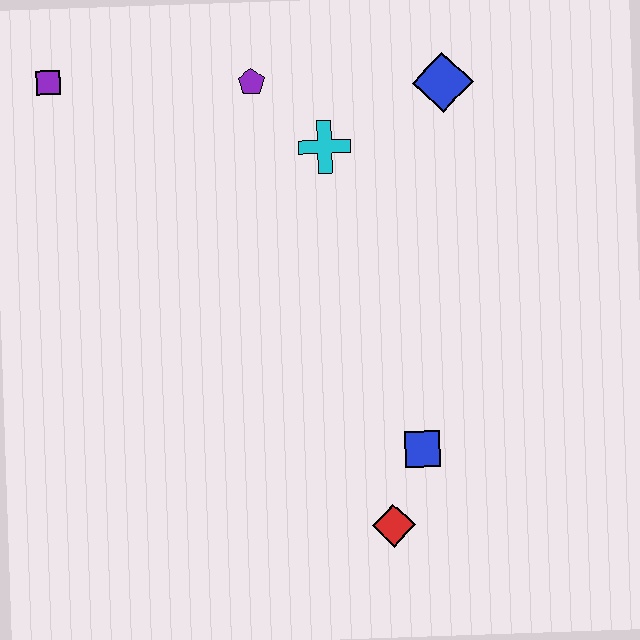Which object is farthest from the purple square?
The red diamond is farthest from the purple square.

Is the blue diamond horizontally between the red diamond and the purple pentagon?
No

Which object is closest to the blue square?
The red diamond is closest to the blue square.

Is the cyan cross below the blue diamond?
Yes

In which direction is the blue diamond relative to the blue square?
The blue diamond is above the blue square.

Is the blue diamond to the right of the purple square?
Yes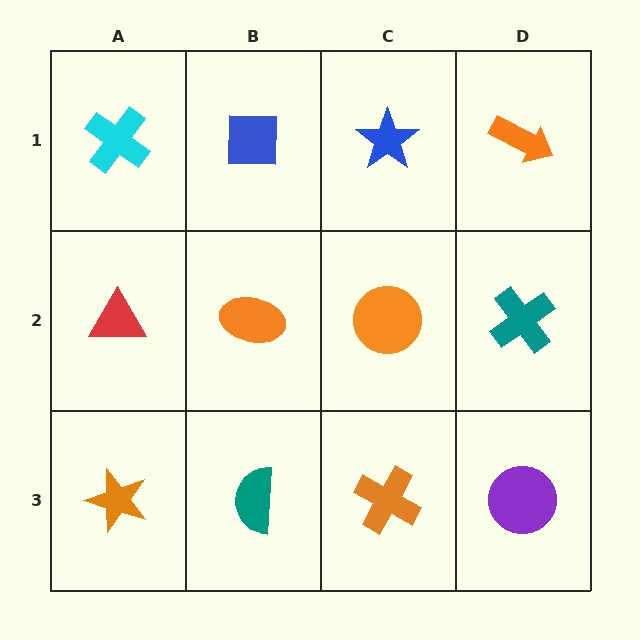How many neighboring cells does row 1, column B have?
3.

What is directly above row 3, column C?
An orange circle.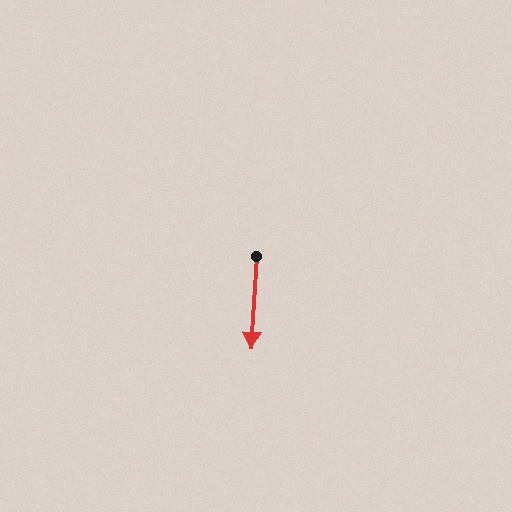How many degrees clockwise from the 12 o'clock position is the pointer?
Approximately 183 degrees.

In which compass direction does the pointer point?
South.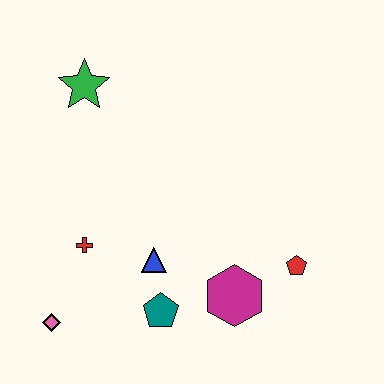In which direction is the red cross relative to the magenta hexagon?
The red cross is to the left of the magenta hexagon.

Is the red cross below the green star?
Yes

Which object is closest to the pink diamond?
The red cross is closest to the pink diamond.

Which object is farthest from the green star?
The red pentagon is farthest from the green star.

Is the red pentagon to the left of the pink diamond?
No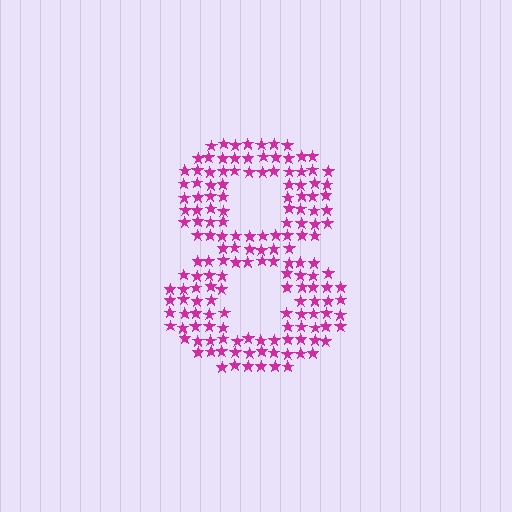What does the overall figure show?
The overall figure shows the digit 8.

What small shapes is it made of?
It is made of small stars.